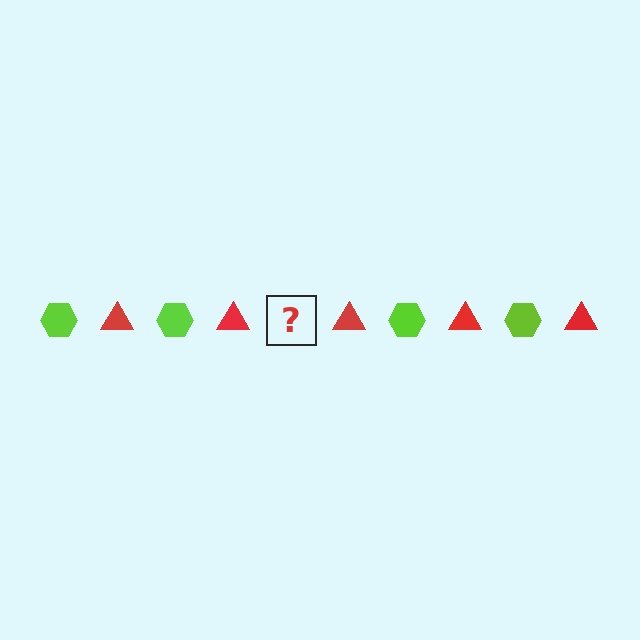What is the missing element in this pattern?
The missing element is a lime hexagon.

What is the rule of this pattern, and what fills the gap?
The rule is that the pattern alternates between lime hexagon and red triangle. The gap should be filled with a lime hexagon.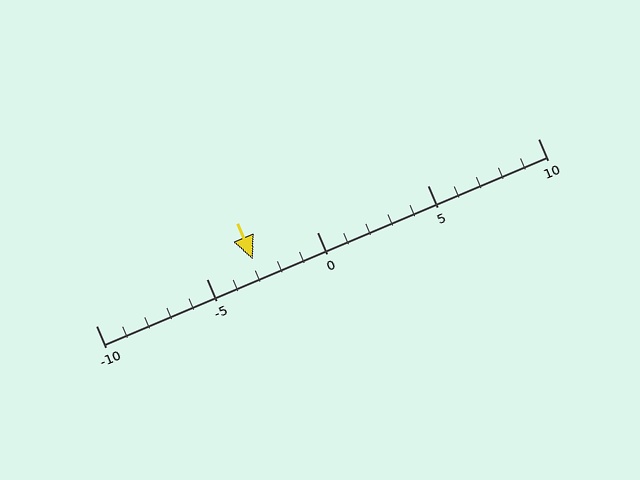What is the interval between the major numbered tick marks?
The major tick marks are spaced 5 units apart.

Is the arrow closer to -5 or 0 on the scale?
The arrow is closer to -5.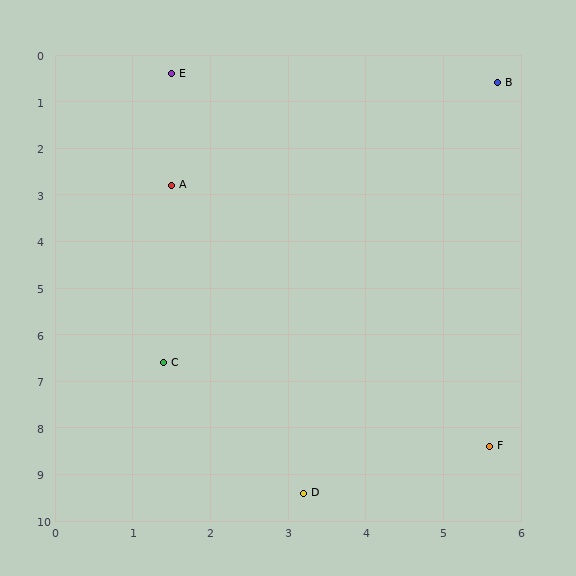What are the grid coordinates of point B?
Point B is at approximately (5.7, 0.6).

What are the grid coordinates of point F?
Point F is at approximately (5.6, 8.4).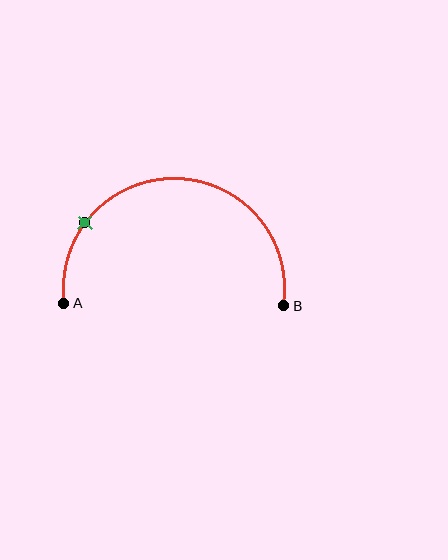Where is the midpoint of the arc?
The arc midpoint is the point on the curve farthest from the straight line joining A and B. It sits above that line.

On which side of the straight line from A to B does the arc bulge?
The arc bulges above the straight line connecting A and B.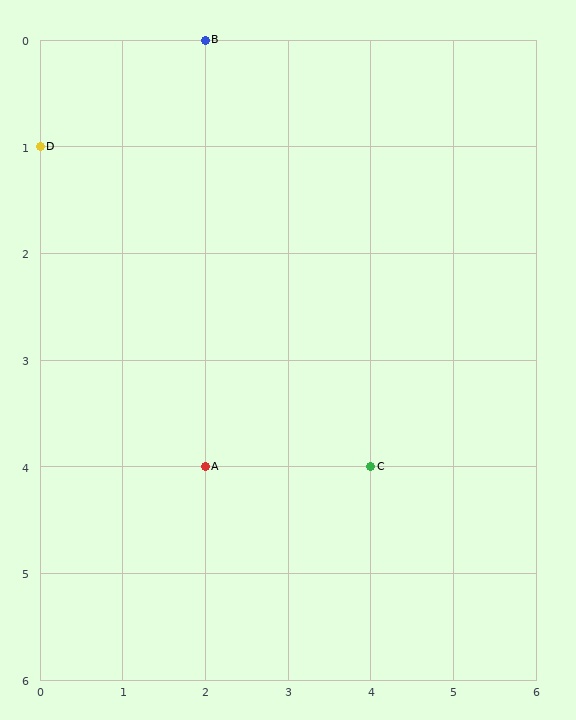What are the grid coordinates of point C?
Point C is at grid coordinates (4, 4).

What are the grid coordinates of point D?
Point D is at grid coordinates (0, 1).